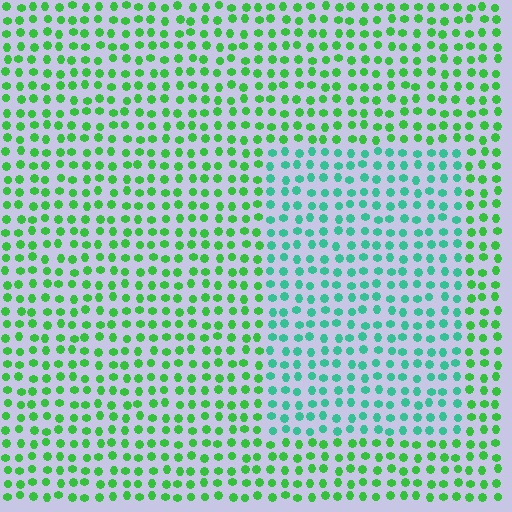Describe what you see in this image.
The image is filled with small green elements in a uniform arrangement. A rectangle-shaped region is visible where the elements are tinted to a slightly different hue, forming a subtle color boundary.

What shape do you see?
I see a rectangle.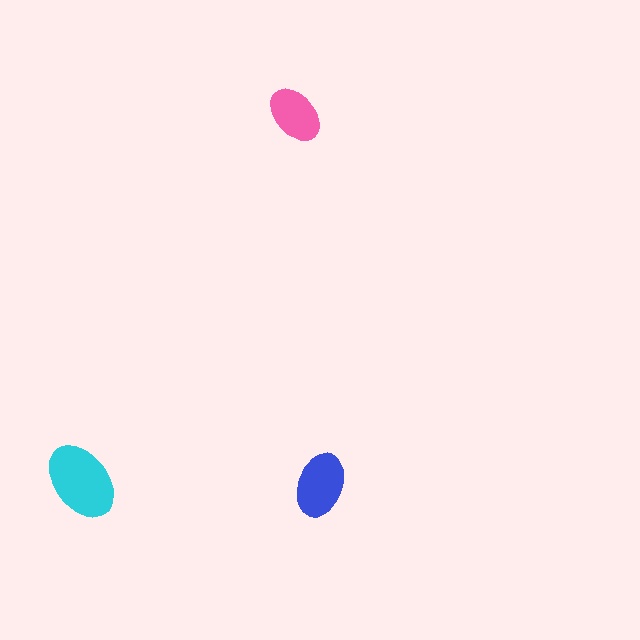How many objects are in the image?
There are 3 objects in the image.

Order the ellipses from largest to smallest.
the cyan one, the blue one, the pink one.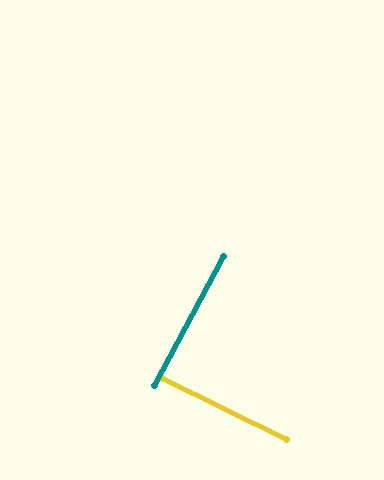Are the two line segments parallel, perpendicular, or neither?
Perpendicular — they meet at approximately 88°.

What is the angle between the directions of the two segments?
Approximately 88 degrees.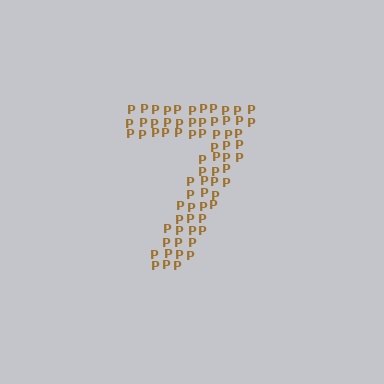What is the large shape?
The large shape is the digit 7.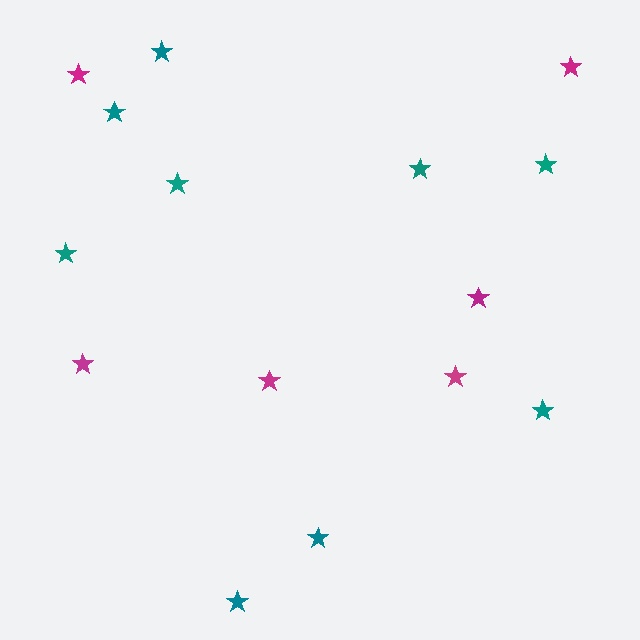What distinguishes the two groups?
There are 2 groups: one group of teal stars (9) and one group of magenta stars (6).